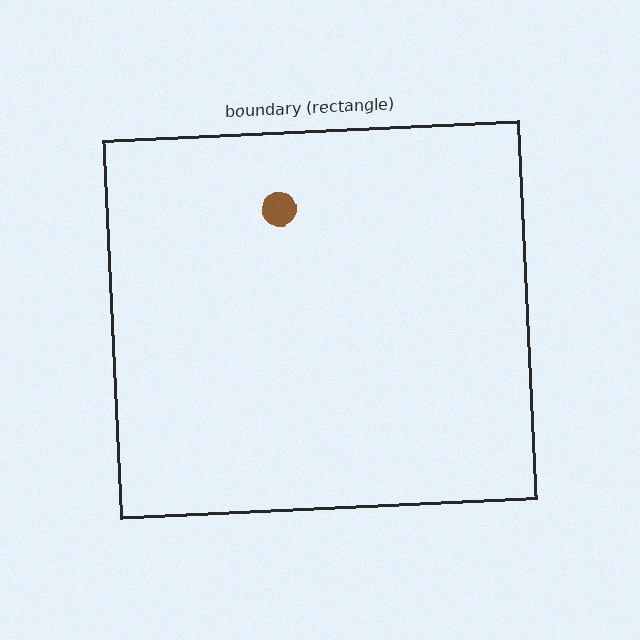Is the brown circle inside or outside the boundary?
Inside.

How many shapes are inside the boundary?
1 inside, 0 outside.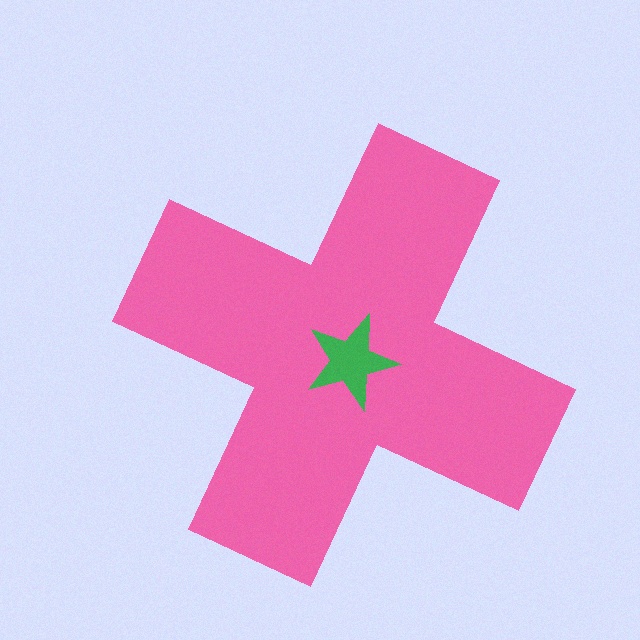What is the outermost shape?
The pink cross.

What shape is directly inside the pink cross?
The green star.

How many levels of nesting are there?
2.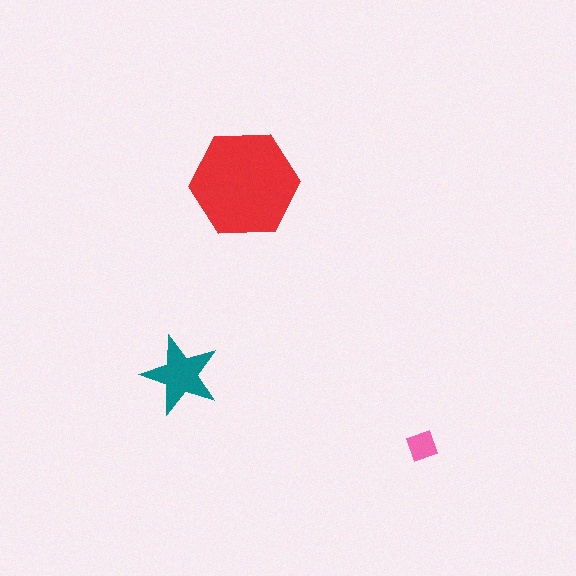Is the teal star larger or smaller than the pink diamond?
Larger.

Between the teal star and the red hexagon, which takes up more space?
The red hexagon.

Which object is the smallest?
The pink diamond.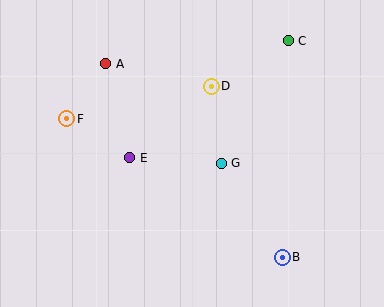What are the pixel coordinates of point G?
Point G is at (221, 163).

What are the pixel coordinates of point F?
Point F is at (67, 119).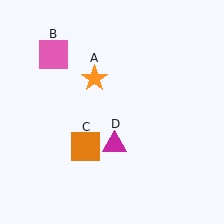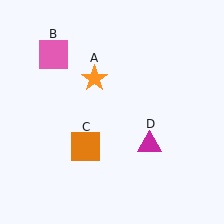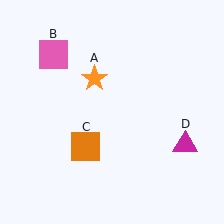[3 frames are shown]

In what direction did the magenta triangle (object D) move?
The magenta triangle (object D) moved right.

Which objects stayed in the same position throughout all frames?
Orange star (object A) and pink square (object B) and orange square (object C) remained stationary.